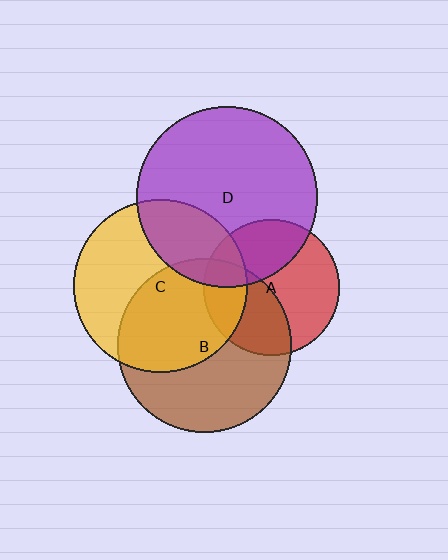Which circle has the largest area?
Circle D (purple).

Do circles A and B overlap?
Yes.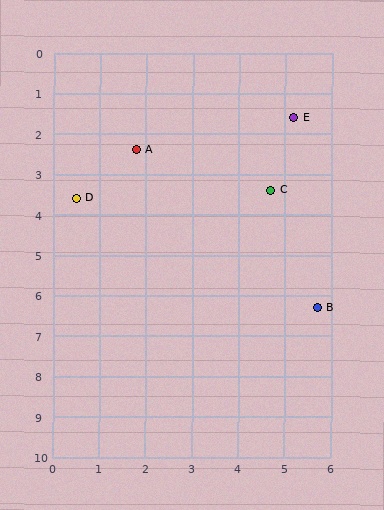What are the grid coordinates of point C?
Point C is at approximately (4.7, 3.4).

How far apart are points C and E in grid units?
Points C and E are about 1.9 grid units apart.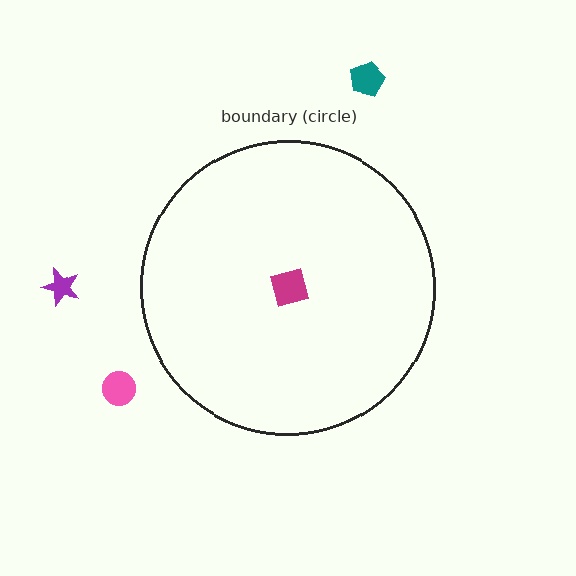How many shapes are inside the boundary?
1 inside, 3 outside.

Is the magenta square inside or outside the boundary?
Inside.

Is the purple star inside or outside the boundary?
Outside.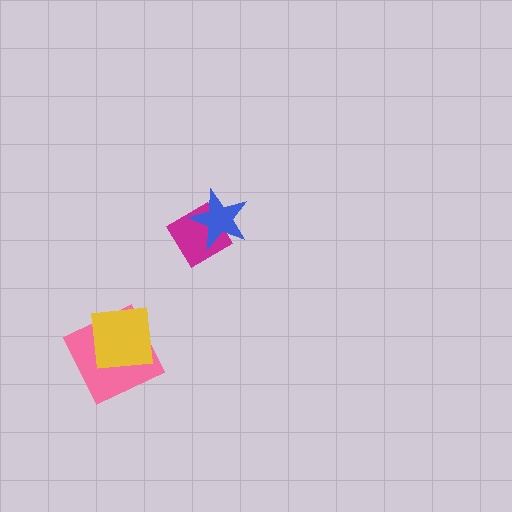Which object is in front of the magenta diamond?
The blue star is in front of the magenta diamond.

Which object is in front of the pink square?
The yellow square is in front of the pink square.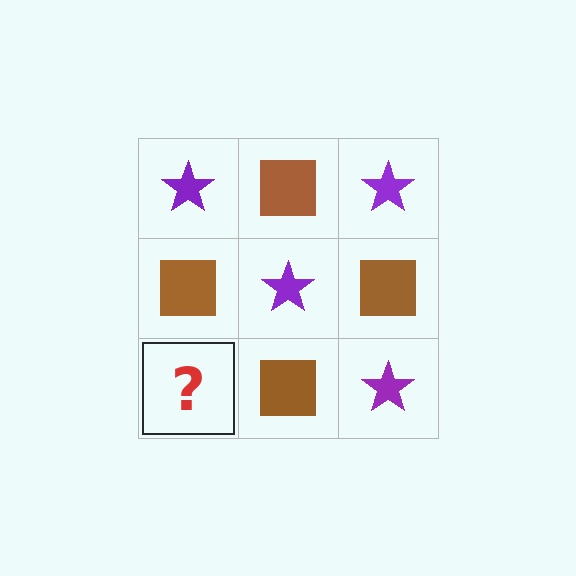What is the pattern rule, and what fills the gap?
The rule is that it alternates purple star and brown square in a checkerboard pattern. The gap should be filled with a purple star.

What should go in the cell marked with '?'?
The missing cell should contain a purple star.